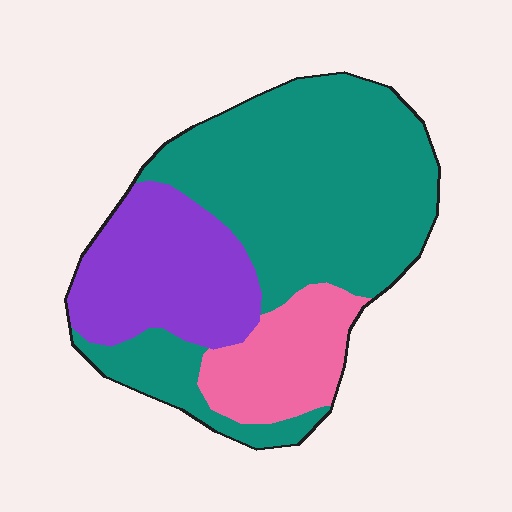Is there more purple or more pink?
Purple.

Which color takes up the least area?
Pink, at roughly 15%.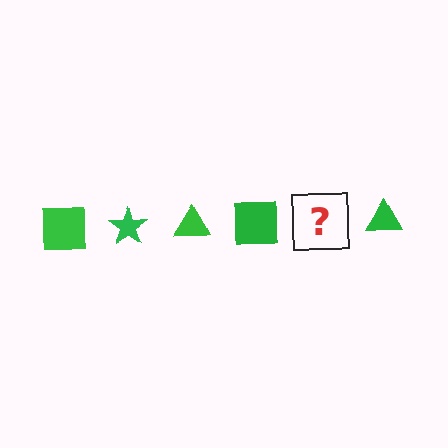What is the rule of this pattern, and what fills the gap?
The rule is that the pattern cycles through square, star, triangle shapes in green. The gap should be filled with a green star.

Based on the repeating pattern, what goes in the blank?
The blank should be a green star.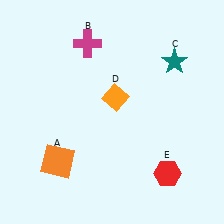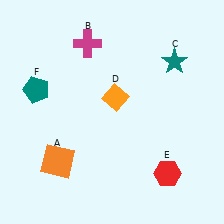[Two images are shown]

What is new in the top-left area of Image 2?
A teal pentagon (F) was added in the top-left area of Image 2.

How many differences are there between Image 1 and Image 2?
There is 1 difference between the two images.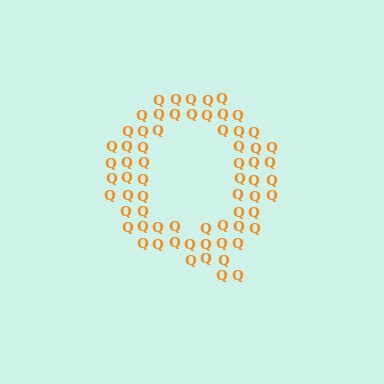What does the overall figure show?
The overall figure shows the letter Q.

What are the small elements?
The small elements are letter Q's.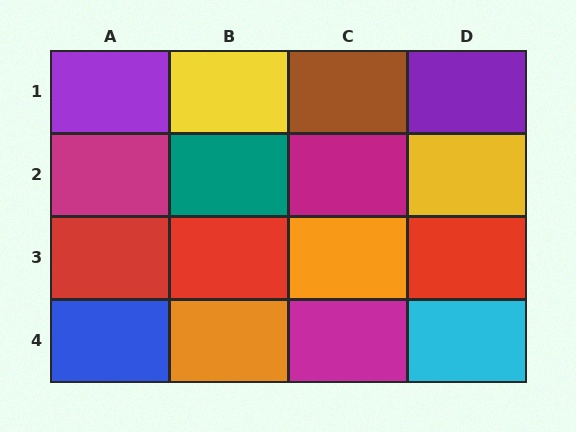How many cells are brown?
1 cell is brown.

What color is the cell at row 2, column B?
Teal.